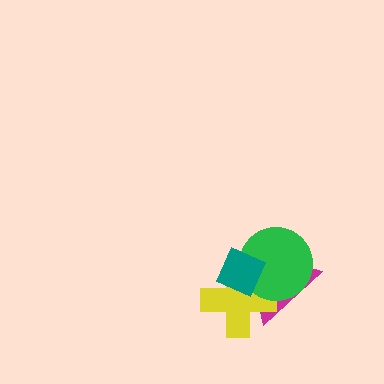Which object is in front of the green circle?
The teal diamond is in front of the green circle.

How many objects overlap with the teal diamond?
3 objects overlap with the teal diamond.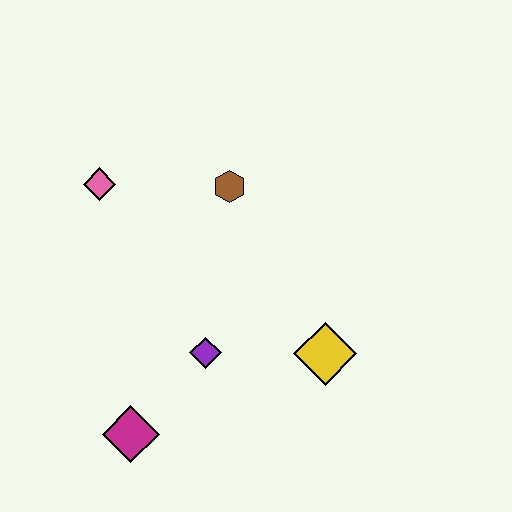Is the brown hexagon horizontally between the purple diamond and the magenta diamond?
No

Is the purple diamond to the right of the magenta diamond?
Yes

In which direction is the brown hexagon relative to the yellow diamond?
The brown hexagon is above the yellow diamond.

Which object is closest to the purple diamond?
The magenta diamond is closest to the purple diamond.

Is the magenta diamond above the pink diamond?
No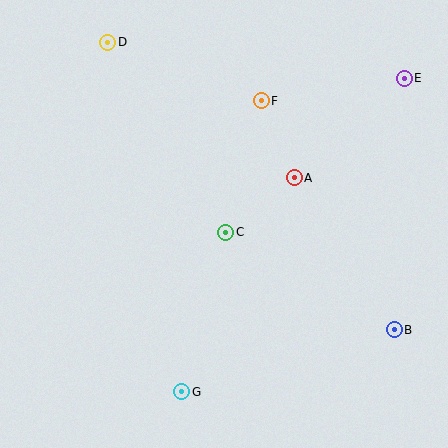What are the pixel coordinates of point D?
Point D is at (108, 42).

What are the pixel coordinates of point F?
Point F is at (261, 101).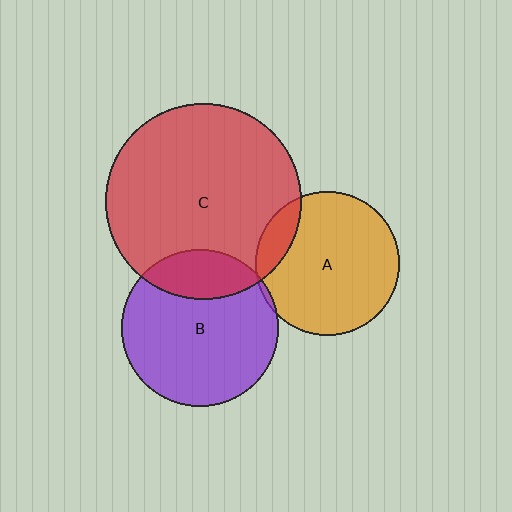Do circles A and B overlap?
Yes.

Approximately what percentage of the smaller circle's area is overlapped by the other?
Approximately 5%.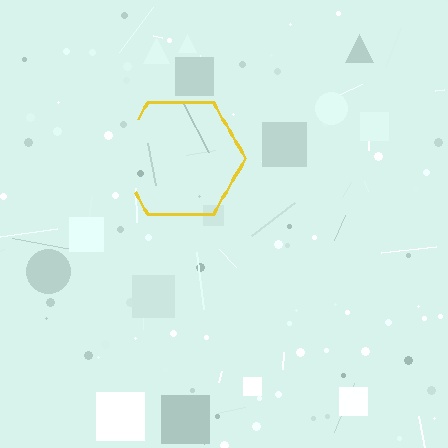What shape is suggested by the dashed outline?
The dashed outline suggests a hexagon.